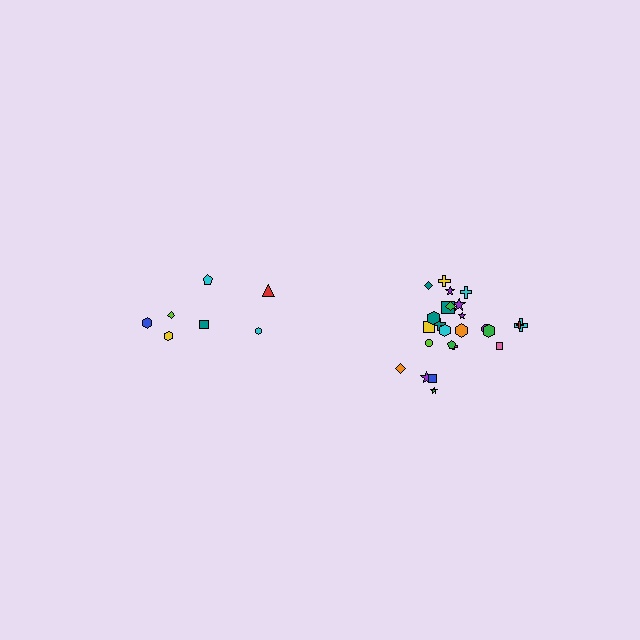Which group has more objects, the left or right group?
The right group.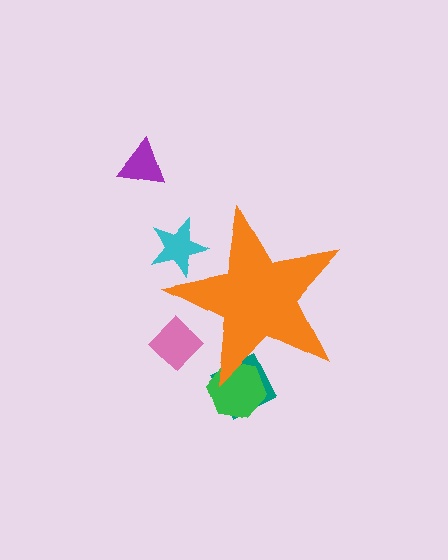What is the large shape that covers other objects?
An orange star.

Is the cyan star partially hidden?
Yes, the cyan star is partially hidden behind the orange star.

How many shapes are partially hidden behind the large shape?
4 shapes are partially hidden.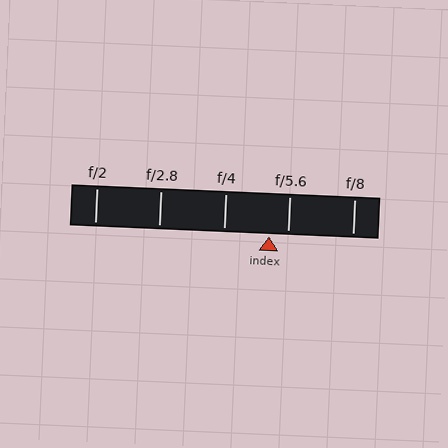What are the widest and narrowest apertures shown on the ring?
The widest aperture shown is f/2 and the narrowest is f/8.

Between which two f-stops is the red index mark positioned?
The index mark is between f/4 and f/5.6.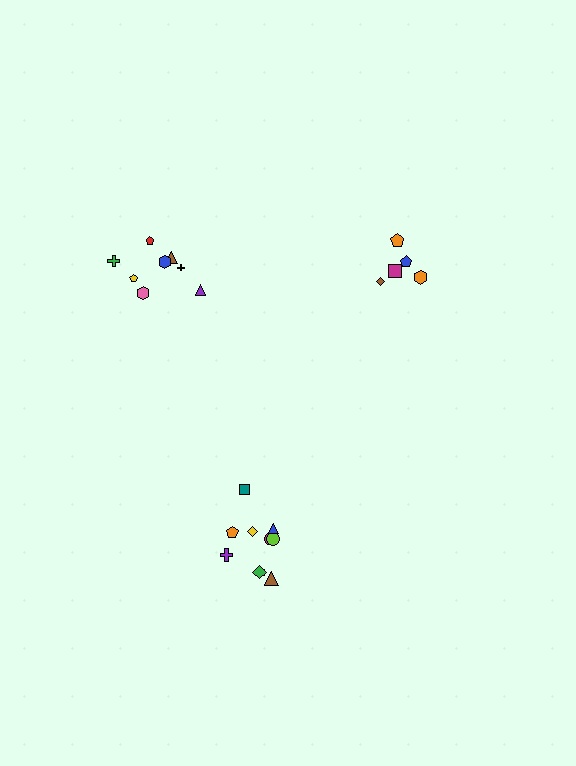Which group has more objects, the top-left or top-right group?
The top-left group.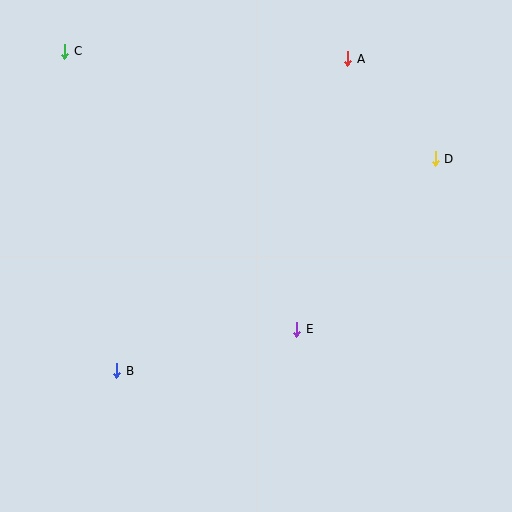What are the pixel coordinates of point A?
Point A is at (348, 59).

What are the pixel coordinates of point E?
Point E is at (297, 329).